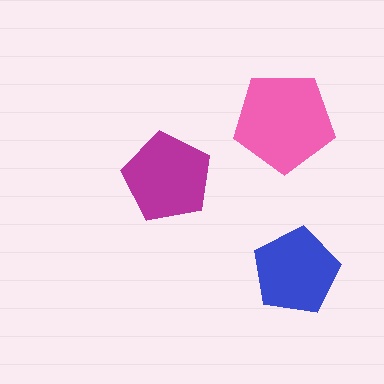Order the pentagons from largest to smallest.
the pink one, the magenta one, the blue one.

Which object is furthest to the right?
The blue pentagon is rightmost.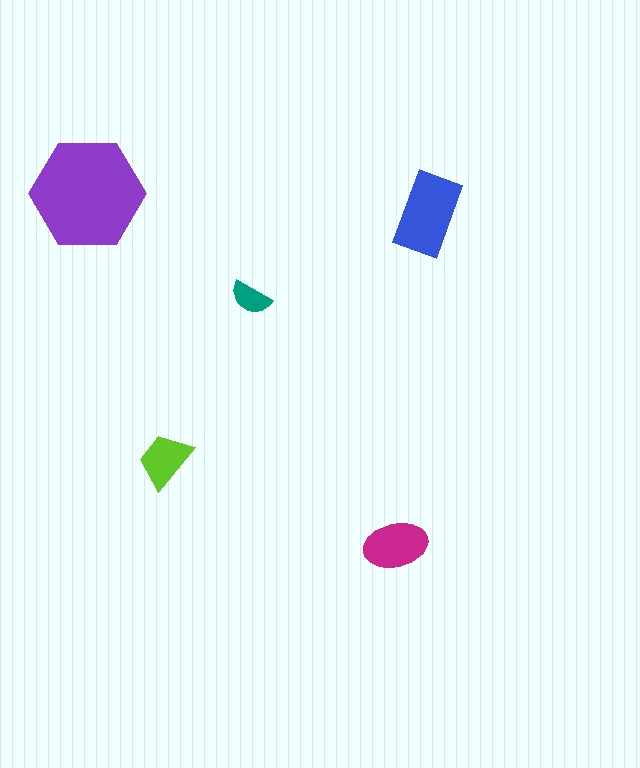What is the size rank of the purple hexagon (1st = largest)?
1st.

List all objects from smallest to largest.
The teal semicircle, the lime trapezoid, the magenta ellipse, the blue rectangle, the purple hexagon.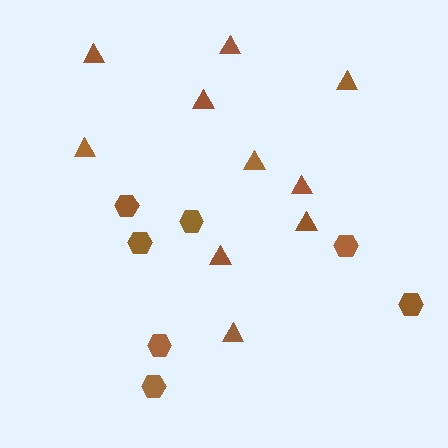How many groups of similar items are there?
There are 2 groups: one group of triangles (10) and one group of hexagons (7).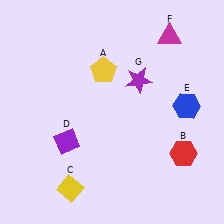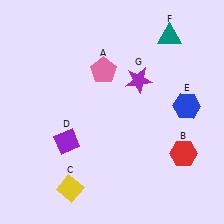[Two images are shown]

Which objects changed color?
A changed from yellow to pink. F changed from magenta to teal.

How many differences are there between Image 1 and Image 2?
There are 2 differences between the two images.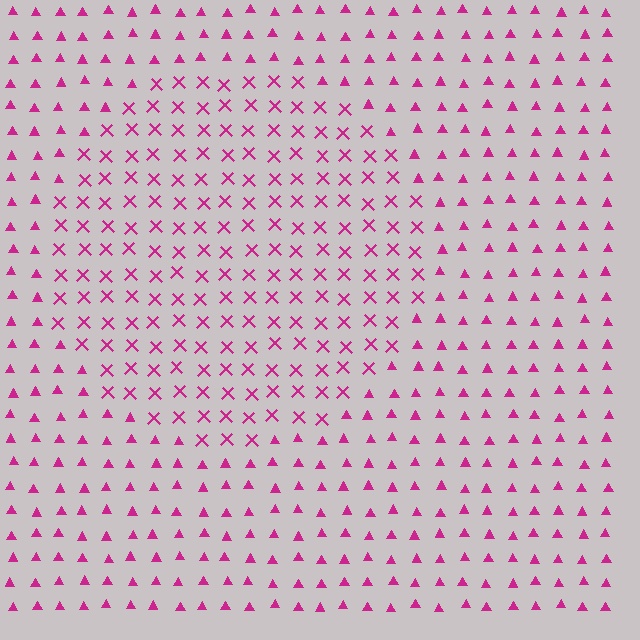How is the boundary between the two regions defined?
The boundary is defined by a change in element shape: X marks inside vs. triangles outside. All elements share the same color and spacing.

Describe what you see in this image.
The image is filled with small magenta elements arranged in a uniform grid. A circle-shaped region contains X marks, while the surrounding area contains triangles. The boundary is defined purely by the change in element shape.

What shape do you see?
I see a circle.